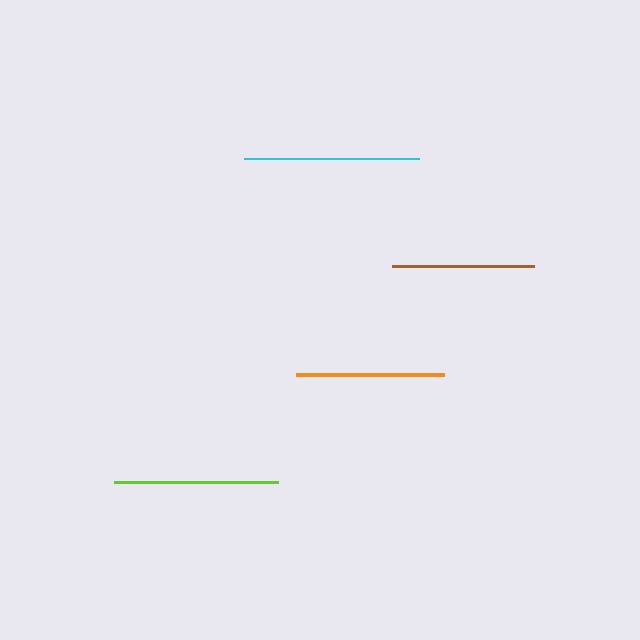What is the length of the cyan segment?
The cyan segment is approximately 175 pixels long.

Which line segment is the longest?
The cyan line is the longest at approximately 175 pixels.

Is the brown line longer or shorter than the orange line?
The orange line is longer than the brown line.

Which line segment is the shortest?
The brown line is the shortest at approximately 141 pixels.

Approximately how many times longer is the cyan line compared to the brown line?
The cyan line is approximately 1.2 times the length of the brown line.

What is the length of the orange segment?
The orange segment is approximately 148 pixels long.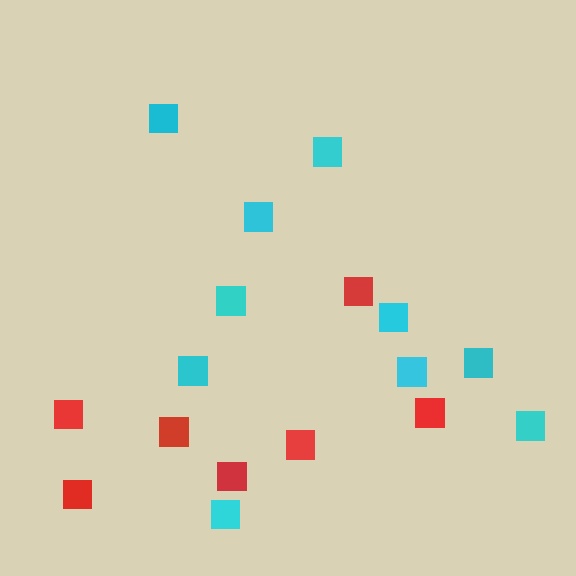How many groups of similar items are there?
There are 2 groups: one group of cyan squares (10) and one group of red squares (7).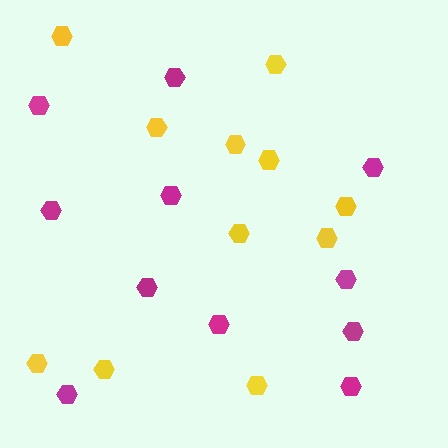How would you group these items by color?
There are 2 groups: one group of yellow hexagons (11) and one group of magenta hexagons (11).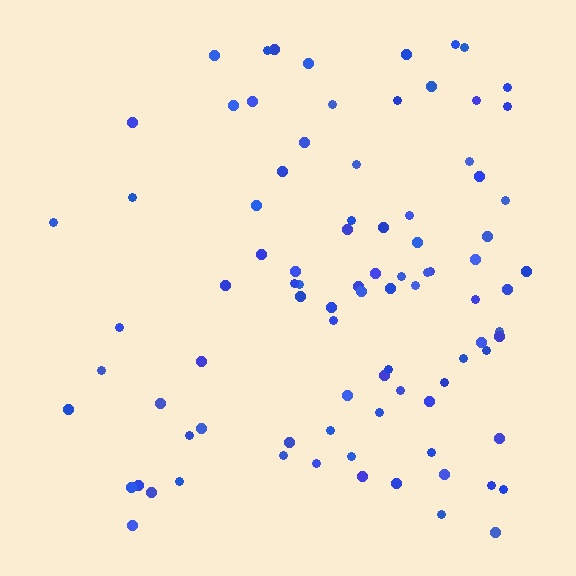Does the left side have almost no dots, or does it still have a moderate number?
Still a moderate number, just noticeably fewer than the right.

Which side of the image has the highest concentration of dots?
The right.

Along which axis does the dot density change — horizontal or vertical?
Horizontal.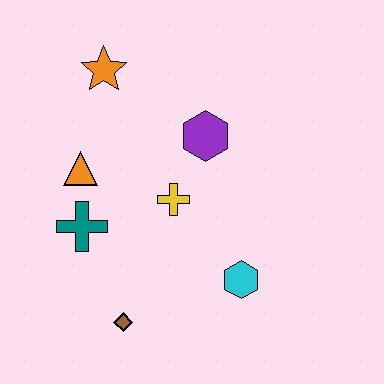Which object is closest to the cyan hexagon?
The yellow cross is closest to the cyan hexagon.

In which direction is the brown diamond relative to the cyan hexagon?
The brown diamond is to the left of the cyan hexagon.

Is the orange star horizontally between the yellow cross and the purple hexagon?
No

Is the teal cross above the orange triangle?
No